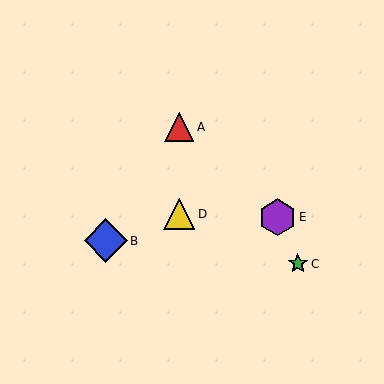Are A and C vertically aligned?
No, A is at x≈179 and C is at x≈298.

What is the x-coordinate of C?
Object C is at x≈298.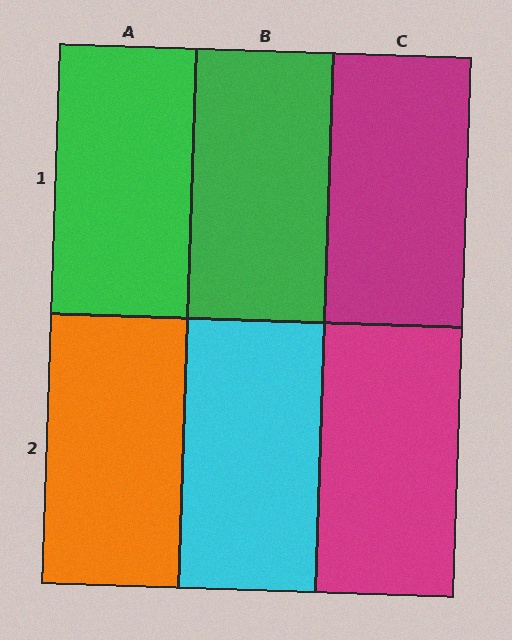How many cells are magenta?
2 cells are magenta.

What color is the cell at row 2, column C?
Magenta.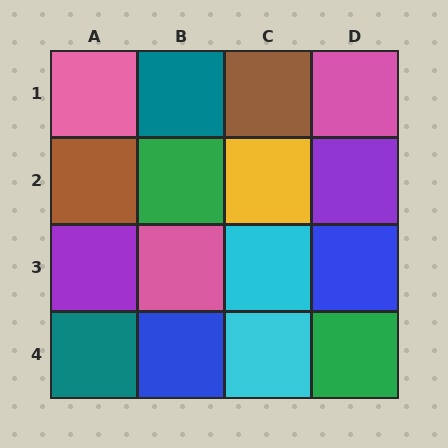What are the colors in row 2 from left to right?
Brown, green, yellow, purple.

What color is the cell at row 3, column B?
Pink.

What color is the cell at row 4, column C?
Cyan.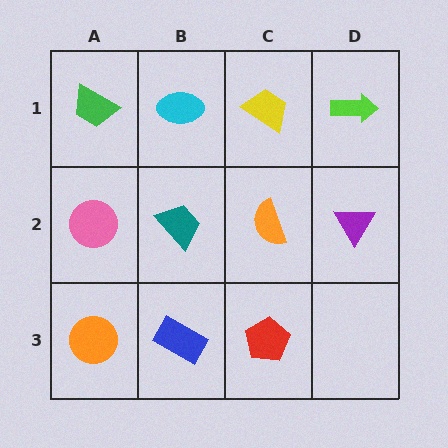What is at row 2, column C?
An orange semicircle.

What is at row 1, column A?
A green trapezoid.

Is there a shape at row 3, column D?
No, that cell is empty.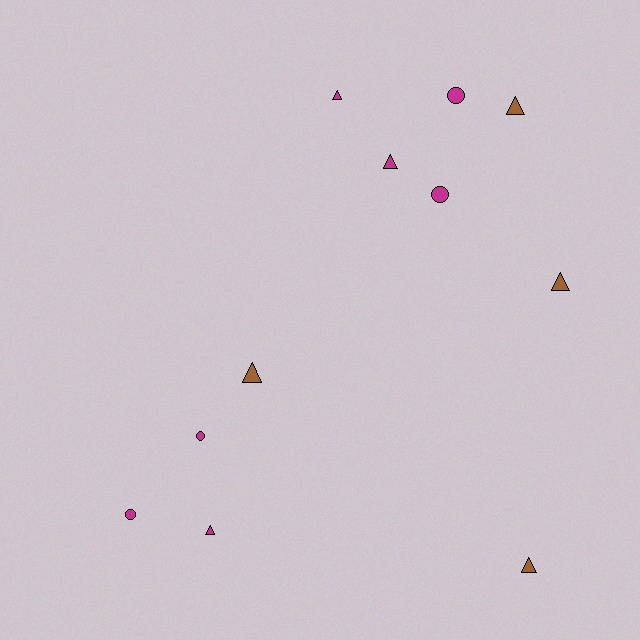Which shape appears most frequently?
Triangle, with 7 objects.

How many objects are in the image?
There are 11 objects.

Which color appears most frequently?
Magenta, with 7 objects.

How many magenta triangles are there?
There are 3 magenta triangles.